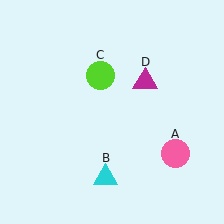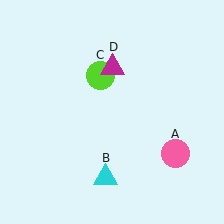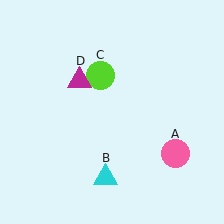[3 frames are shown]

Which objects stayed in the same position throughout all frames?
Pink circle (object A) and cyan triangle (object B) and lime circle (object C) remained stationary.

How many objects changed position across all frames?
1 object changed position: magenta triangle (object D).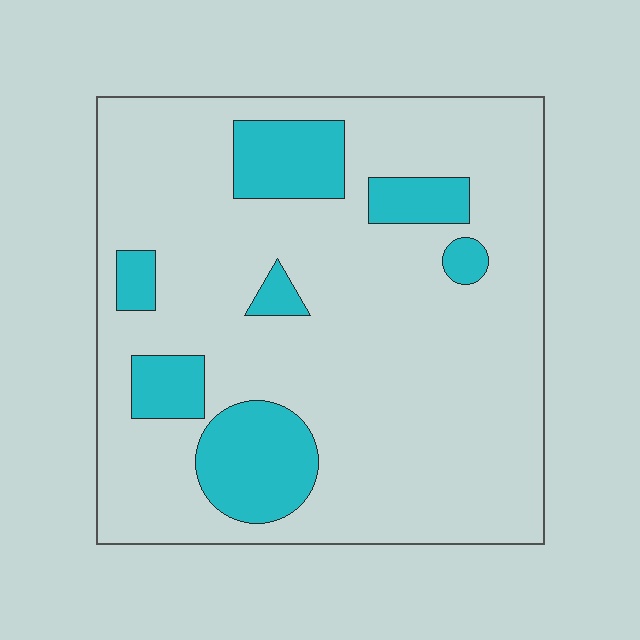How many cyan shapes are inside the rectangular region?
7.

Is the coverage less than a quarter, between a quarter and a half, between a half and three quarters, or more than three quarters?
Less than a quarter.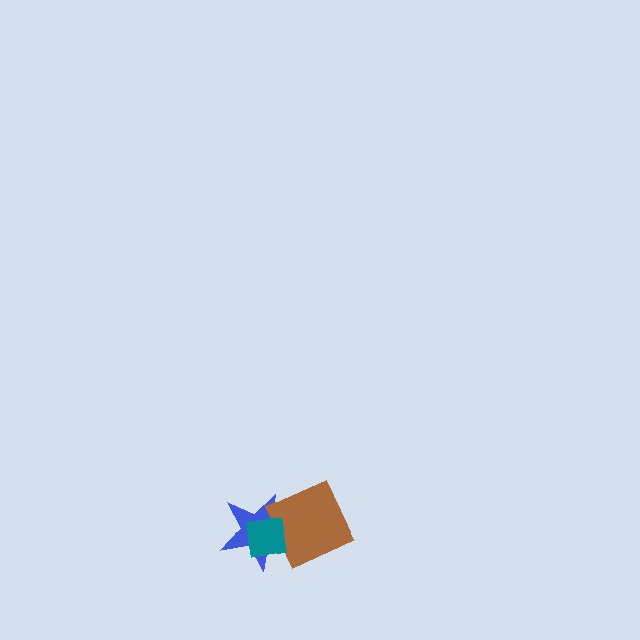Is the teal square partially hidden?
No, no other shape covers it.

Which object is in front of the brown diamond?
The teal square is in front of the brown diamond.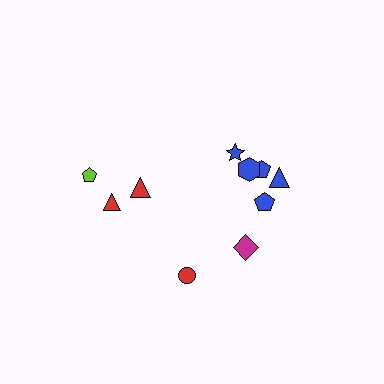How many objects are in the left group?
There are 4 objects.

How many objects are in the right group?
There are 6 objects.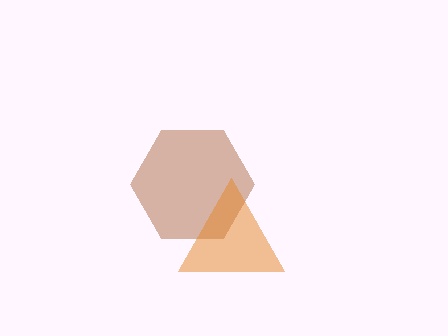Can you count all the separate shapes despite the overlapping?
Yes, there are 2 separate shapes.